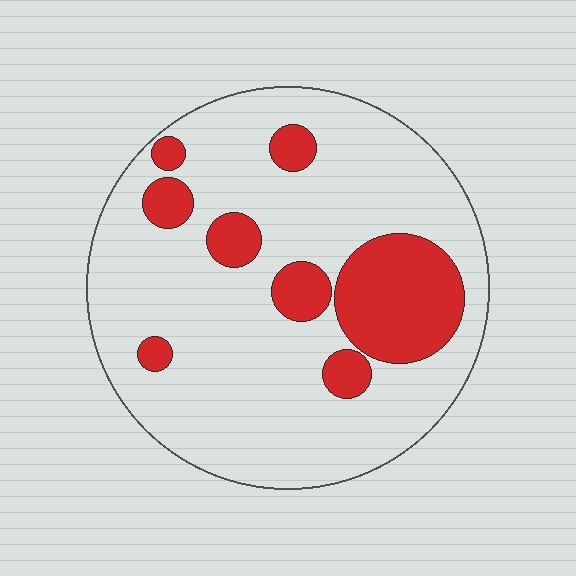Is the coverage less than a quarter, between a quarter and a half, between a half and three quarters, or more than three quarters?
Less than a quarter.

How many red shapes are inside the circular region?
8.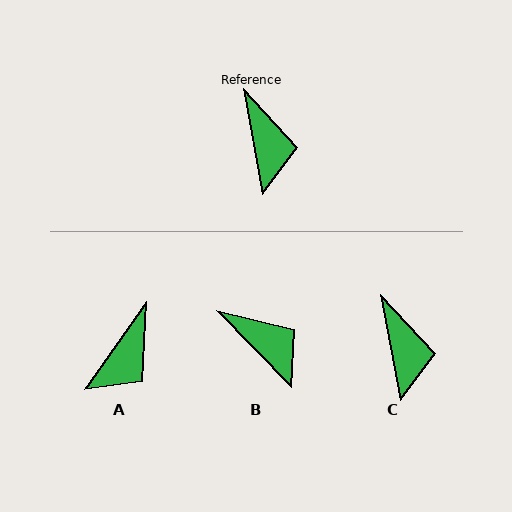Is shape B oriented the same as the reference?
No, it is off by about 34 degrees.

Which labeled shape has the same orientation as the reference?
C.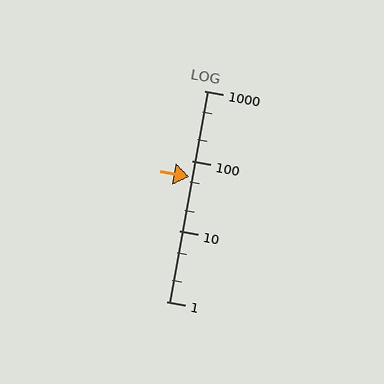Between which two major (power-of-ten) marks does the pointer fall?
The pointer is between 10 and 100.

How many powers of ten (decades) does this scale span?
The scale spans 3 decades, from 1 to 1000.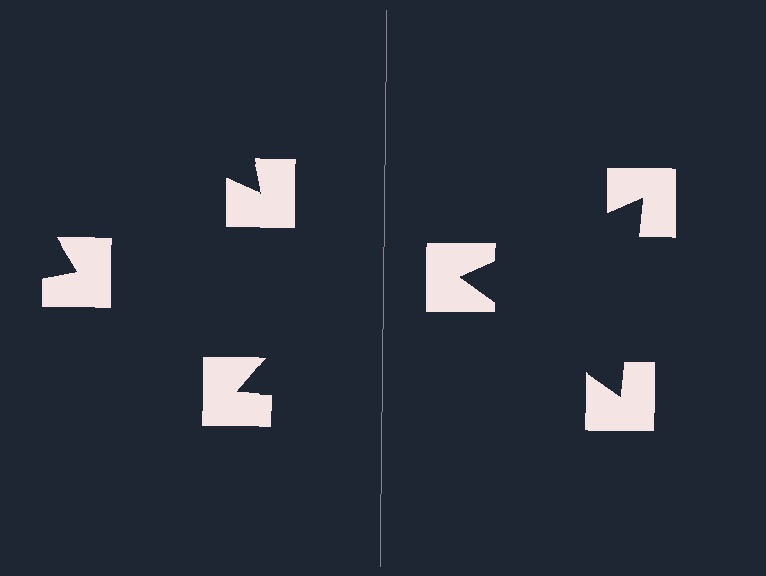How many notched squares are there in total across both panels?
6 — 3 on each side.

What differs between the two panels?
The notched squares are positioned identically on both sides; only the wedge orientations differ. On the right they align to a triangle; on the left they are misaligned.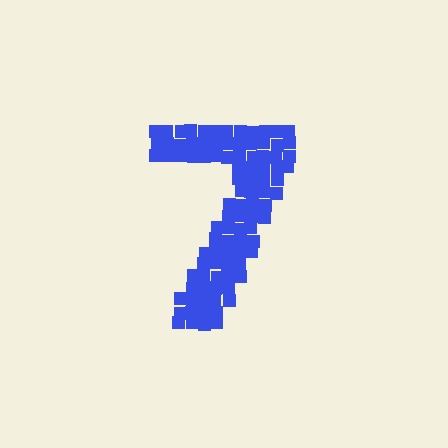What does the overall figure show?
The overall figure shows the digit 7.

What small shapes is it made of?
It is made of small squares.